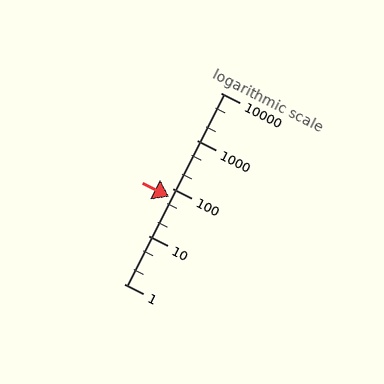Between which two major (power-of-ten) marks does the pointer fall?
The pointer is between 10 and 100.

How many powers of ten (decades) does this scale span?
The scale spans 4 decades, from 1 to 10000.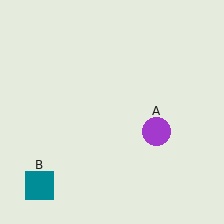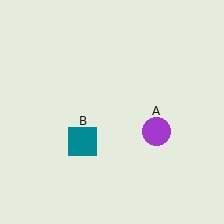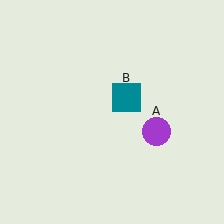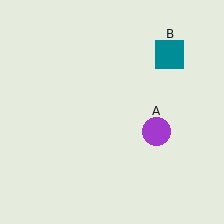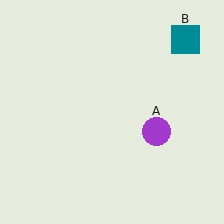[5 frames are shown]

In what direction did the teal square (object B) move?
The teal square (object B) moved up and to the right.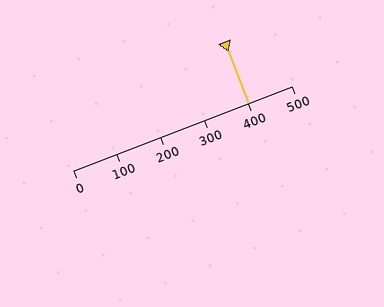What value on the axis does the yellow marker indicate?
The marker indicates approximately 400.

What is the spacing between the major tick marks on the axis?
The major ticks are spaced 100 apart.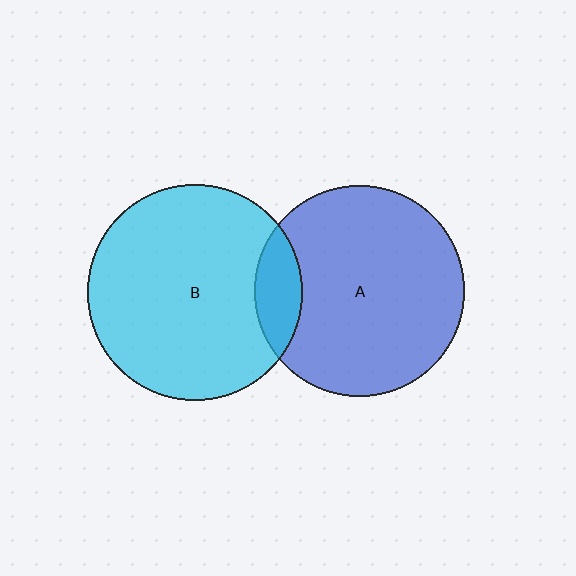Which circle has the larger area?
Circle B (cyan).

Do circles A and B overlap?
Yes.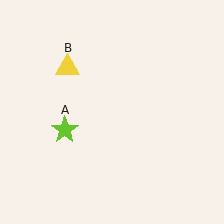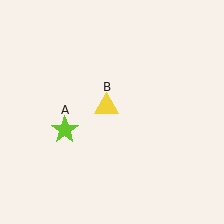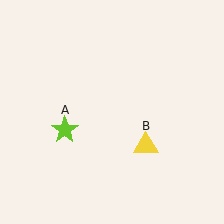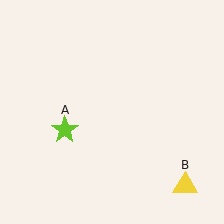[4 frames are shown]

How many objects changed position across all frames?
1 object changed position: yellow triangle (object B).